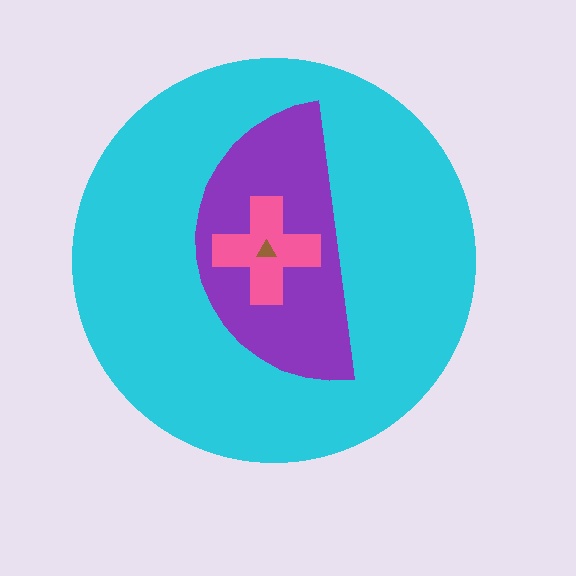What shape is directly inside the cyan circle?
The purple semicircle.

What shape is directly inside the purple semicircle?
The pink cross.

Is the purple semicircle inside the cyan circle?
Yes.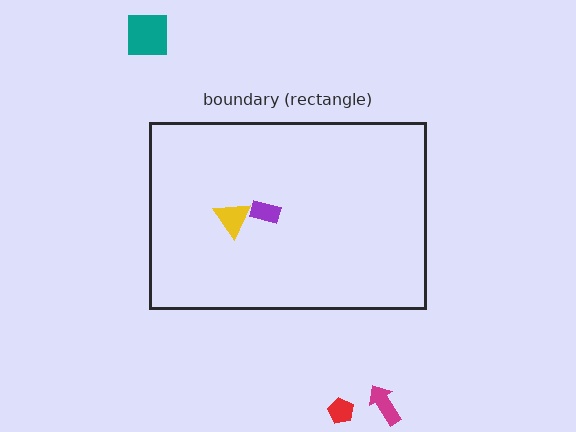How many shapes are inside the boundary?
2 inside, 3 outside.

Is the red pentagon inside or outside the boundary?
Outside.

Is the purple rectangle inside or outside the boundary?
Inside.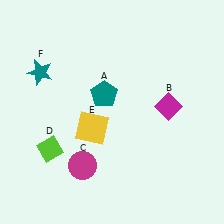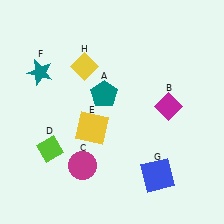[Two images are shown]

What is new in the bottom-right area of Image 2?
A blue square (G) was added in the bottom-right area of Image 2.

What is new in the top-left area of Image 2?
A yellow diamond (H) was added in the top-left area of Image 2.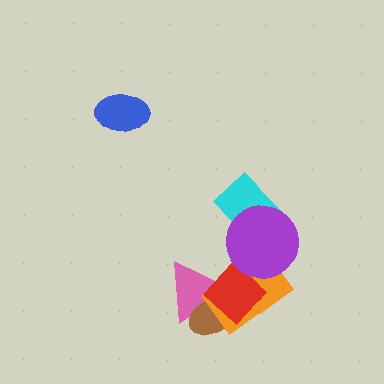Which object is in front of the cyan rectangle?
The purple circle is in front of the cyan rectangle.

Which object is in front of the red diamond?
The purple circle is in front of the red diamond.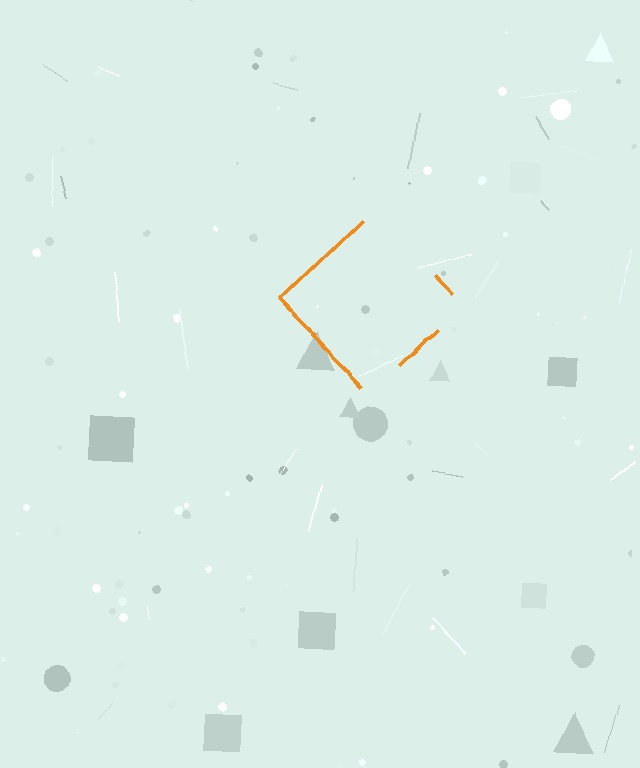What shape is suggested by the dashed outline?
The dashed outline suggests a diamond.